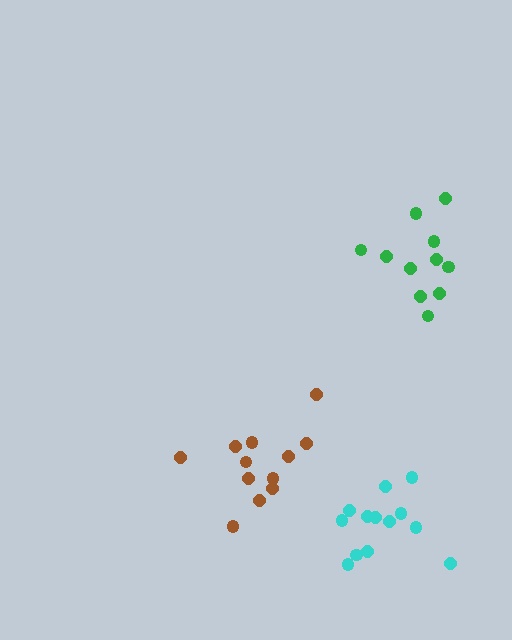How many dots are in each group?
Group 1: 11 dots, Group 2: 12 dots, Group 3: 13 dots (36 total).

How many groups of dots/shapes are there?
There are 3 groups.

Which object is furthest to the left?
The brown cluster is leftmost.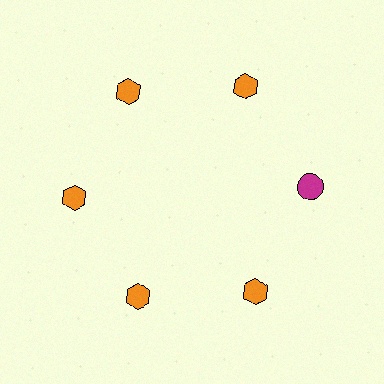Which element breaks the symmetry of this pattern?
The magenta circle at roughly the 3 o'clock position breaks the symmetry. All other shapes are orange hexagons.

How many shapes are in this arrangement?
There are 6 shapes arranged in a ring pattern.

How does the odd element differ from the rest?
It differs in both color (magenta instead of orange) and shape (circle instead of hexagon).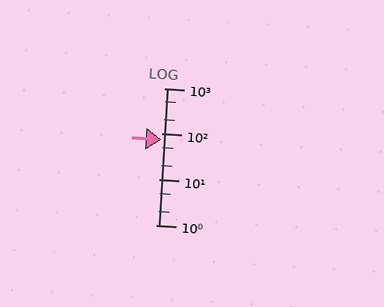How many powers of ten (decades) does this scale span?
The scale spans 3 decades, from 1 to 1000.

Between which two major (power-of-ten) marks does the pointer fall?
The pointer is between 10 and 100.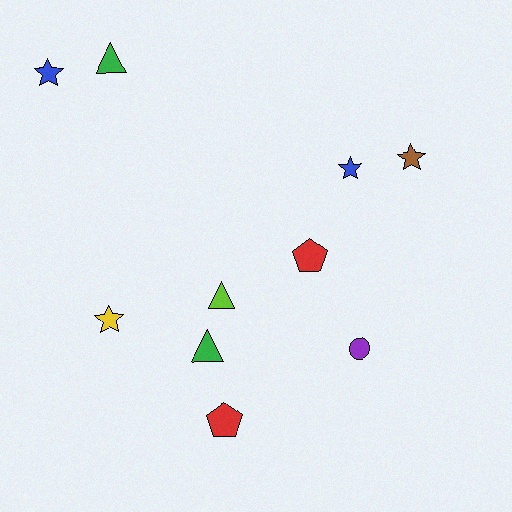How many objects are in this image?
There are 10 objects.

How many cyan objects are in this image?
There are no cyan objects.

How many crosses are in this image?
There are no crosses.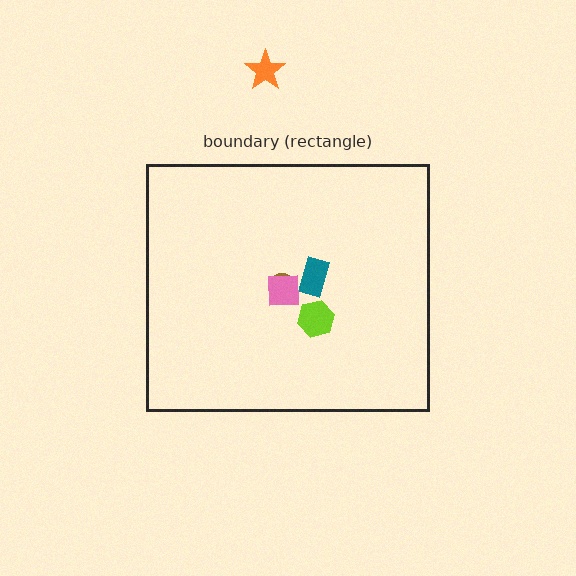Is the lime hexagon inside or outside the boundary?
Inside.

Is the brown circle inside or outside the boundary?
Inside.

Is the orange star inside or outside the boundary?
Outside.